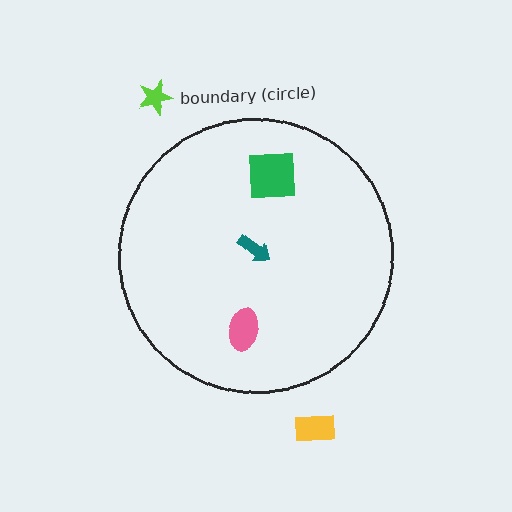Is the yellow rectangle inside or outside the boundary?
Outside.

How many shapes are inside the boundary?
3 inside, 2 outside.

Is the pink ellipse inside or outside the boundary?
Inside.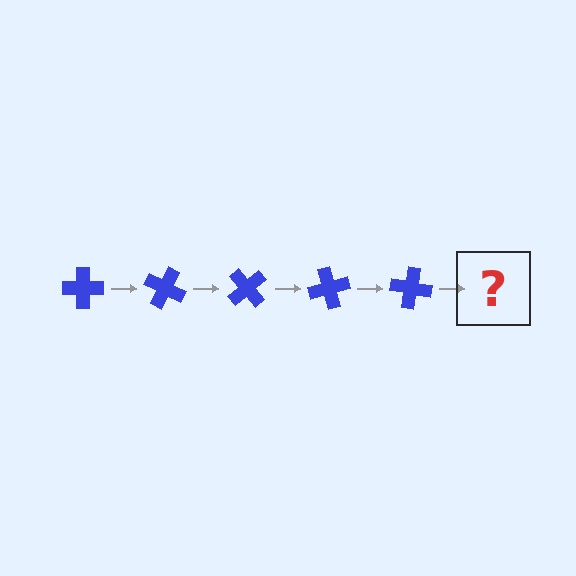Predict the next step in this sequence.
The next step is a blue cross rotated 125 degrees.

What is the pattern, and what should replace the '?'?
The pattern is that the cross rotates 25 degrees each step. The '?' should be a blue cross rotated 125 degrees.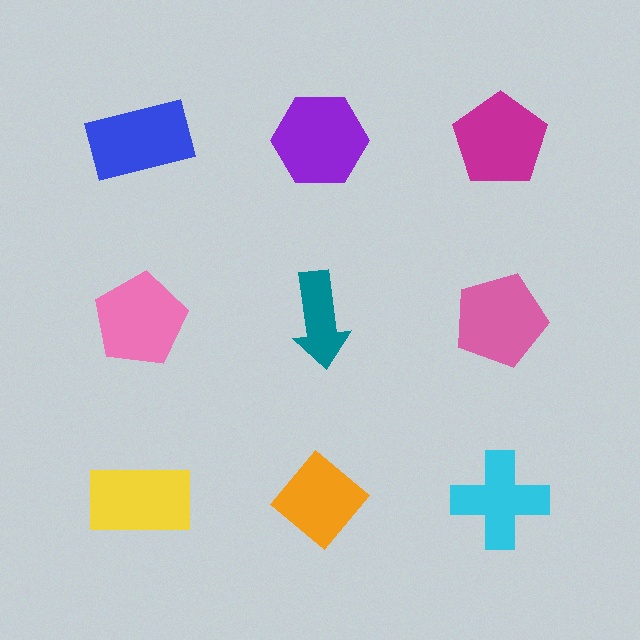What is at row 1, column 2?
A purple hexagon.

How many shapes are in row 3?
3 shapes.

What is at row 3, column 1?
A yellow rectangle.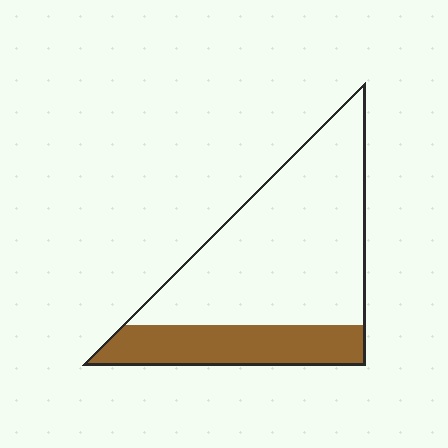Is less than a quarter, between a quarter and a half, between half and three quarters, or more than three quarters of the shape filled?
Between a quarter and a half.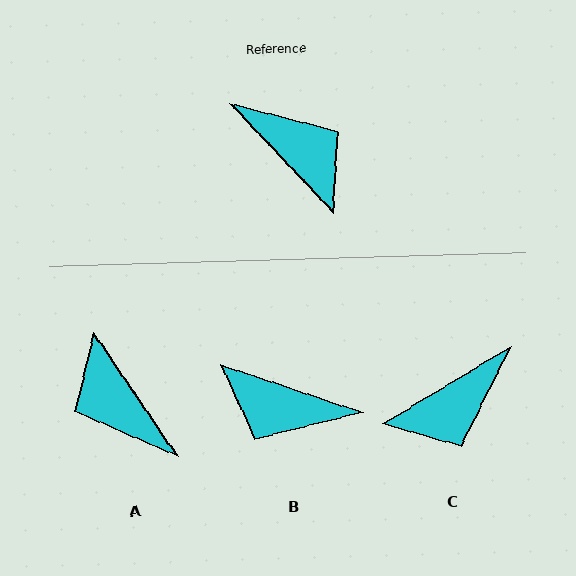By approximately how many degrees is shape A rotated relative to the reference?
Approximately 170 degrees counter-clockwise.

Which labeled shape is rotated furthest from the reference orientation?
A, about 170 degrees away.